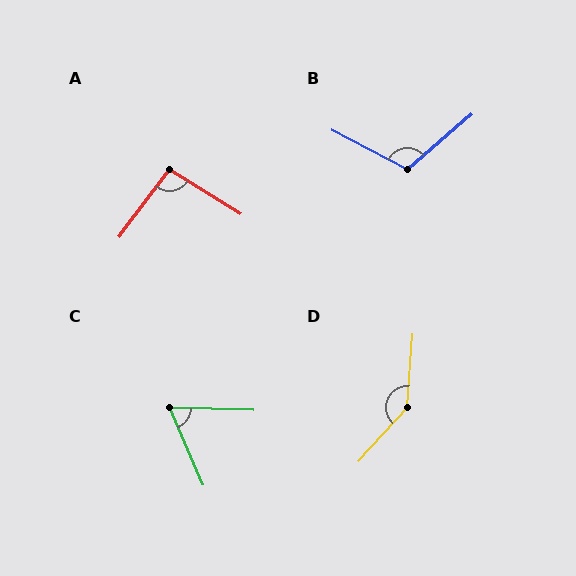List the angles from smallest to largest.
C (65°), A (95°), B (112°), D (143°).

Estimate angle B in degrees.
Approximately 112 degrees.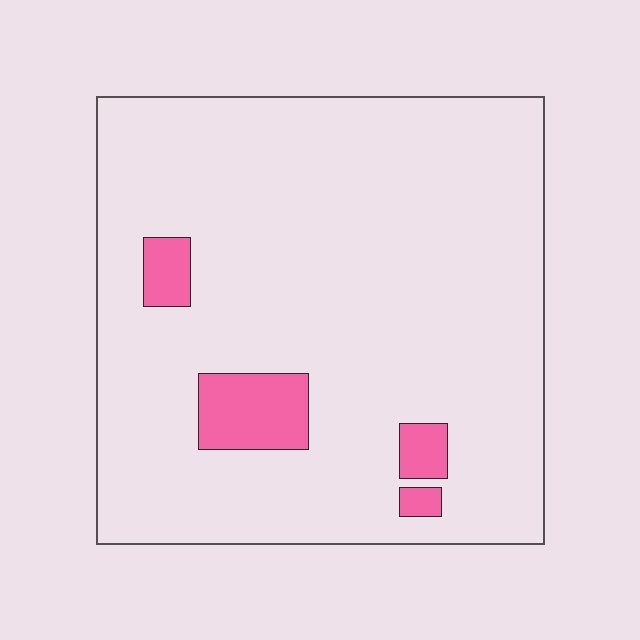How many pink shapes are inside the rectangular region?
4.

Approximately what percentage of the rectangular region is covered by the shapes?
Approximately 10%.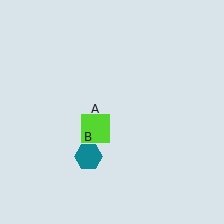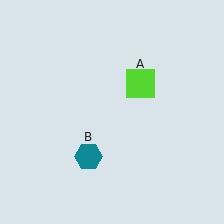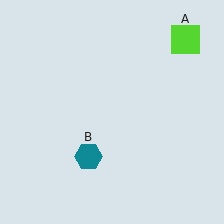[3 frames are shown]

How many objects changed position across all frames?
1 object changed position: lime square (object A).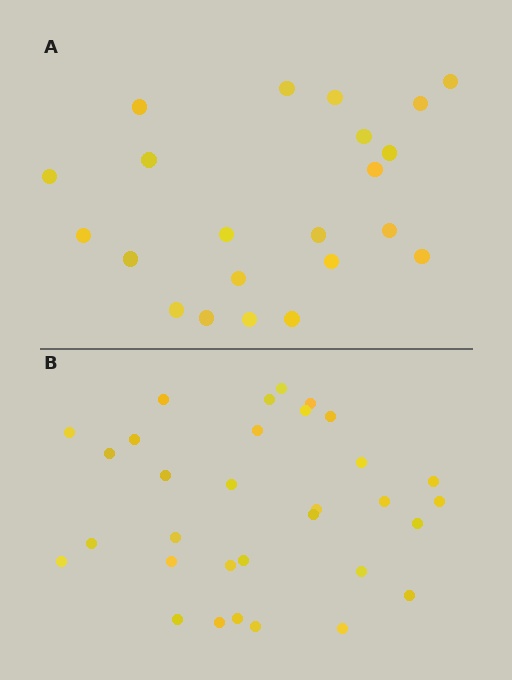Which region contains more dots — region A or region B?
Region B (the bottom region) has more dots.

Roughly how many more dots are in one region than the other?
Region B has roughly 10 or so more dots than region A.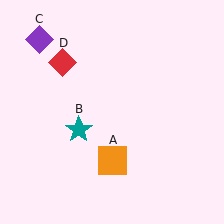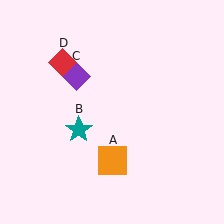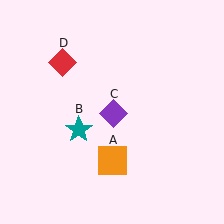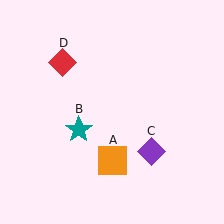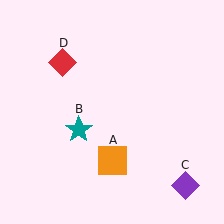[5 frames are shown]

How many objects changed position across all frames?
1 object changed position: purple diamond (object C).